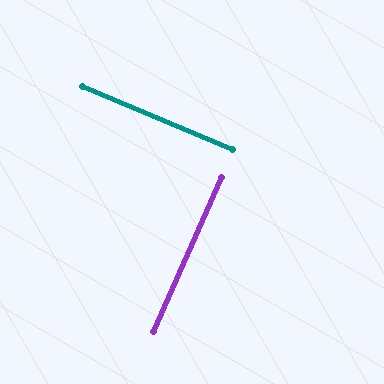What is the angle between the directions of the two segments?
Approximately 89 degrees.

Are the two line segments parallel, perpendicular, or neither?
Perpendicular — they meet at approximately 89°.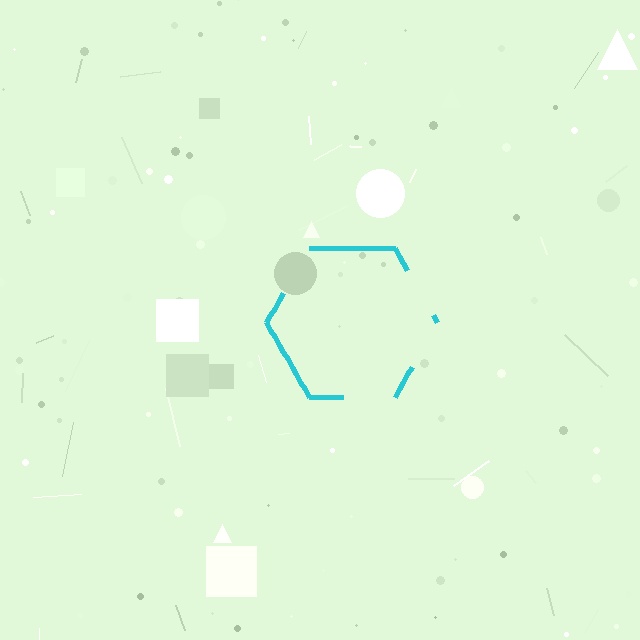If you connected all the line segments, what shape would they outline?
They would outline a hexagon.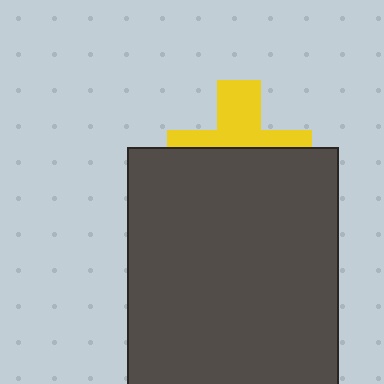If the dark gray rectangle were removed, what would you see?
You would see the complete yellow cross.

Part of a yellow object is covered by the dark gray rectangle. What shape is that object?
It is a cross.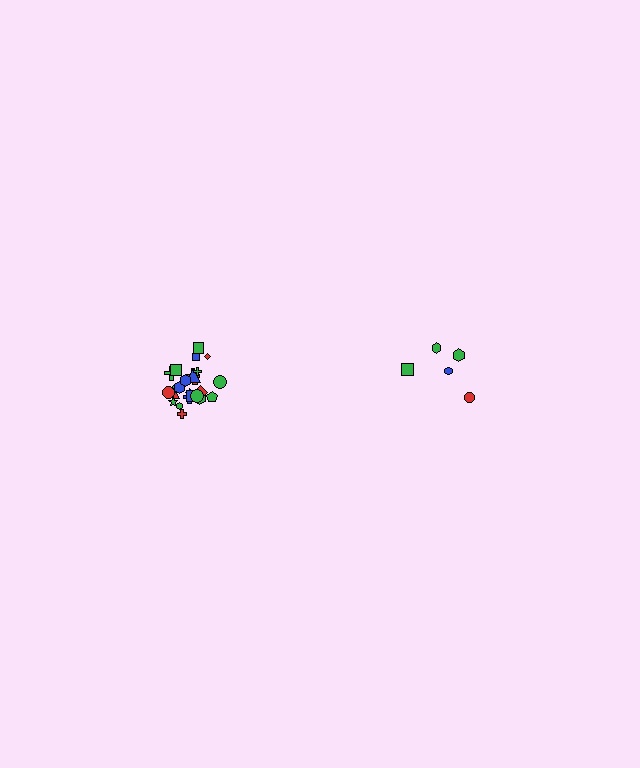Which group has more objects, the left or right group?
The left group.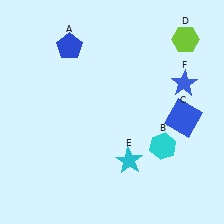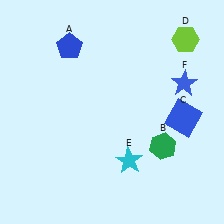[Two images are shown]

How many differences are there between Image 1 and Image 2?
There is 1 difference between the two images.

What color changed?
The hexagon (B) changed from cyan in Image 1 to green in Image 2.